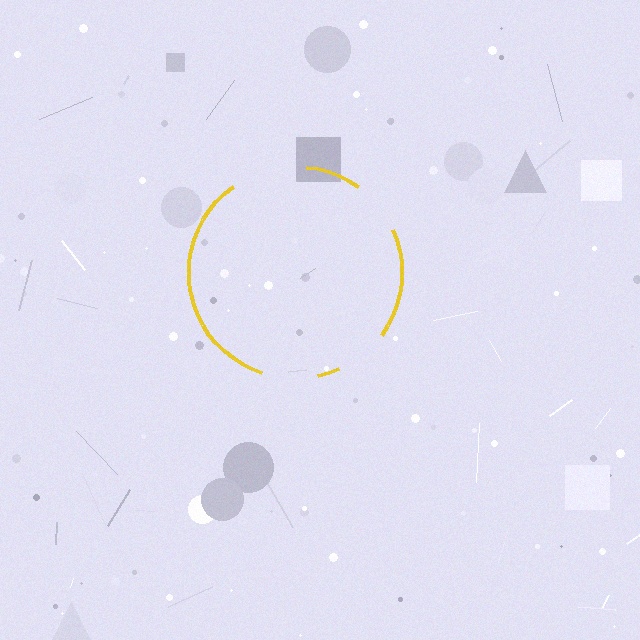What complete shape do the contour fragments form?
The contour fragments form a circle.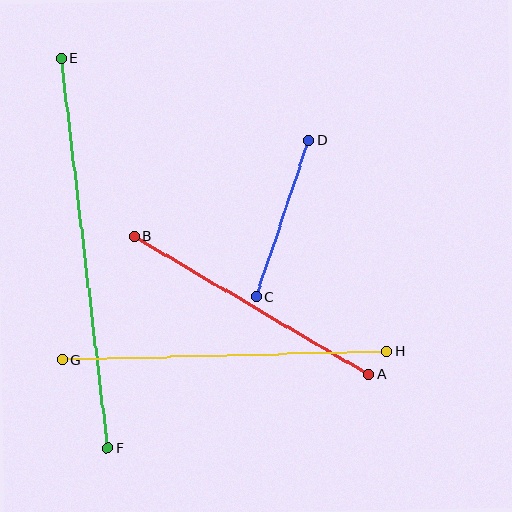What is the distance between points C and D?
The distance is approximately 165 pixels.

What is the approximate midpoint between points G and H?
The midpoint is at approximately (224, 356) pixels.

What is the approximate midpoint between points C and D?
The midpoint is at approximately (282, 219) pixels.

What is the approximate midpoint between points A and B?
The midpoint is at approximately (251, 305) pixels.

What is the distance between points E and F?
The distance is approximately 393 pixels.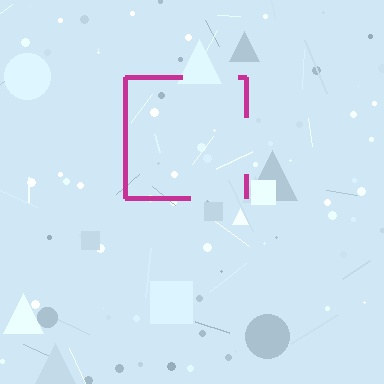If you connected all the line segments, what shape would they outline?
They would outline a square.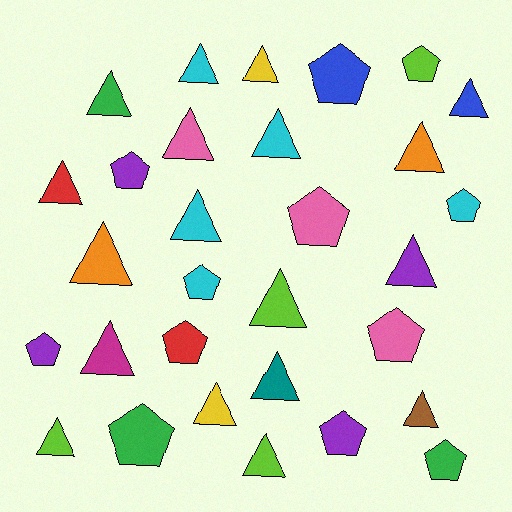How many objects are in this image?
There are 30 objects.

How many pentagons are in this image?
There are 12 pentagons.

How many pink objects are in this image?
There are 3 pink objects.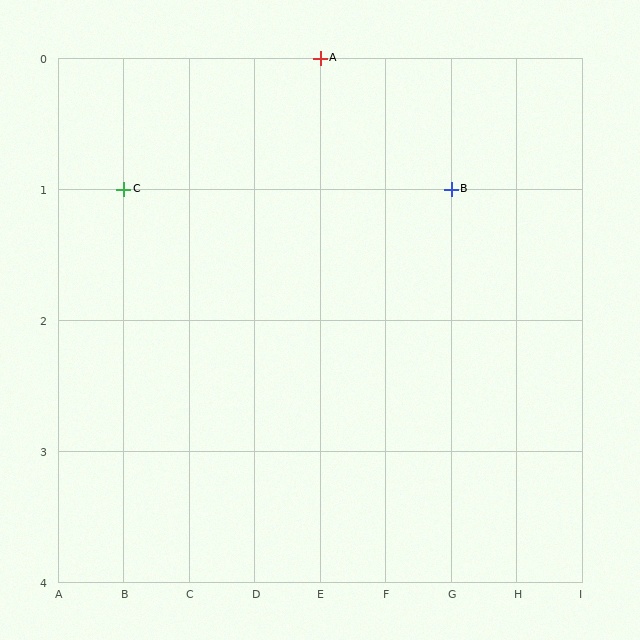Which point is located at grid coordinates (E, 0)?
Point A is at (E, 0).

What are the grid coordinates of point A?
Point A is at grid coordinates (E, 0).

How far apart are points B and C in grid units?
Points B and C are 5 columns apart.